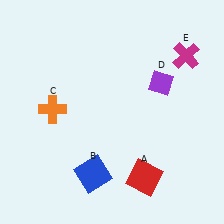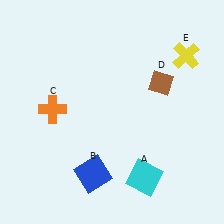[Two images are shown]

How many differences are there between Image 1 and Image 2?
There are 3 differences between the two images.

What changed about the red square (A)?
In Image 1, A is red. In Image 2, it changed to cyan.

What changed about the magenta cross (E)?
In Image 1, E is magenta. In Image 2, it changed to yellow.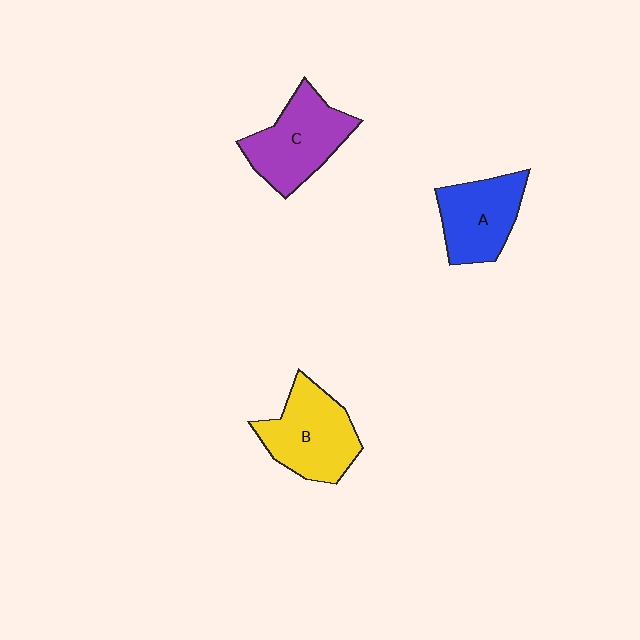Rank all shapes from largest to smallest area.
From largest to smallest: B (yellow), C (purple), A (blue).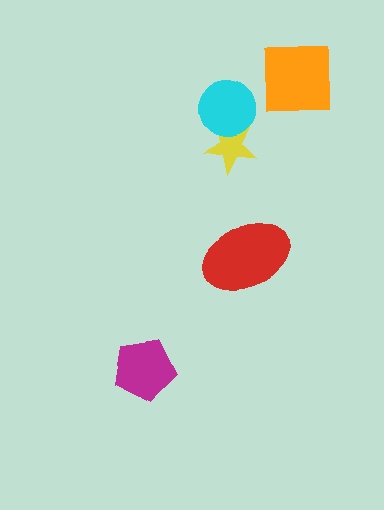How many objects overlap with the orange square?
0 objects overlap with the orange square.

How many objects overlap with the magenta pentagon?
0 objects overlap with the magenta pentagon.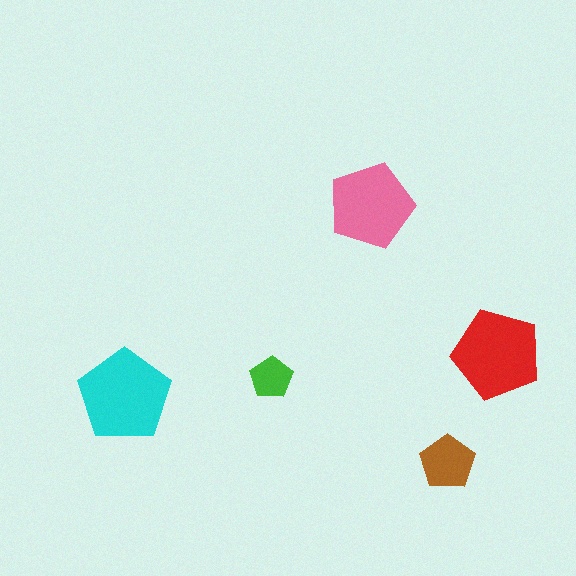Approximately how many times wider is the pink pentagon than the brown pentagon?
About 1.5 times wider.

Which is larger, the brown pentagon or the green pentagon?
The brown one.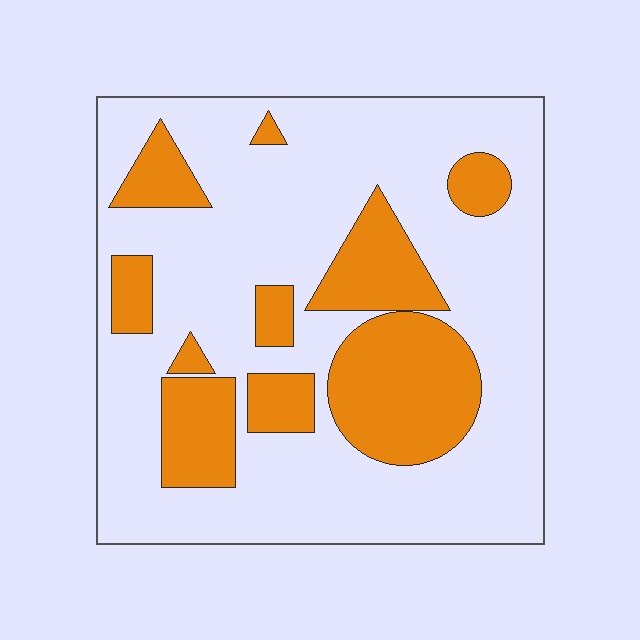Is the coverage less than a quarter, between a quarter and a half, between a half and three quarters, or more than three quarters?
Between a quarter and a half.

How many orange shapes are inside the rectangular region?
10.